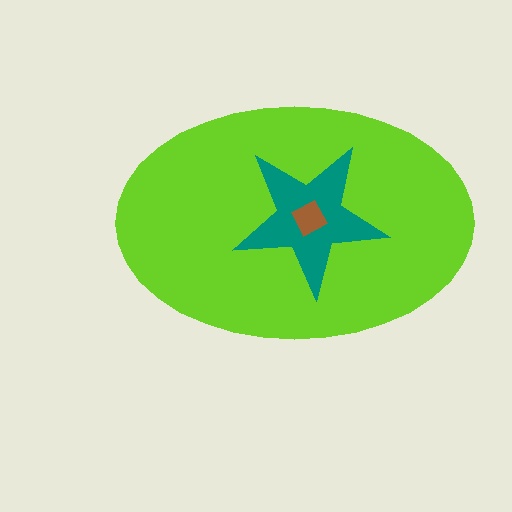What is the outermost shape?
The lime ellipse.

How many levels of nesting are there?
3.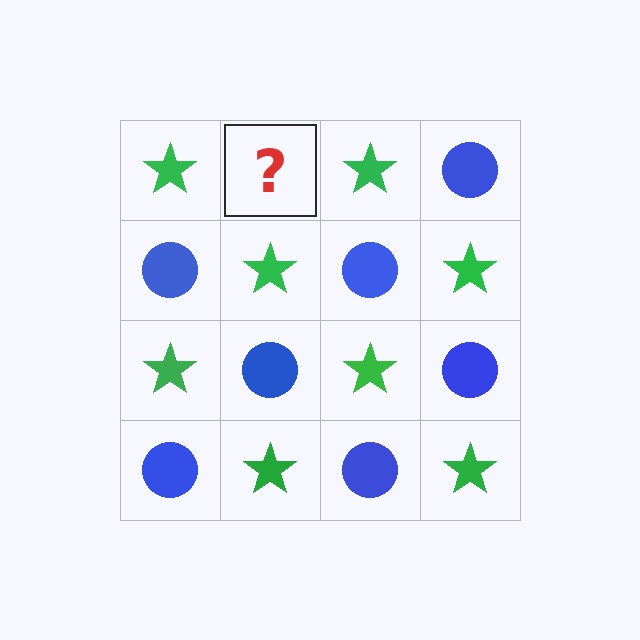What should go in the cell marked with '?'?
The missing cell should contain a blue circle.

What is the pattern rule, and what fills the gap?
The rule is that it alternates green star and blue circle in a checkerboard pattern. The gap should be filled with a blue circle.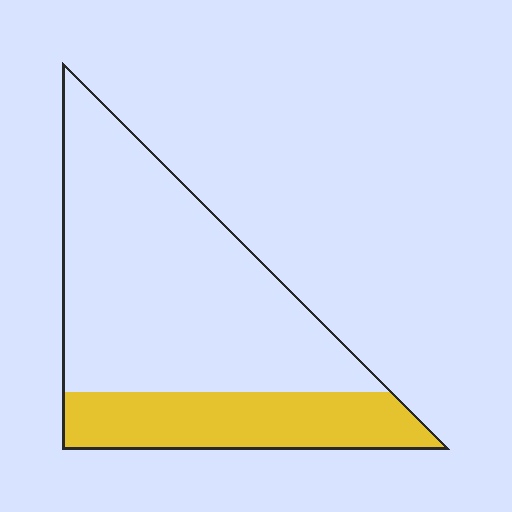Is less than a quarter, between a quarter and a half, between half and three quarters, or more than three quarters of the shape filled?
Between a quarter and a half.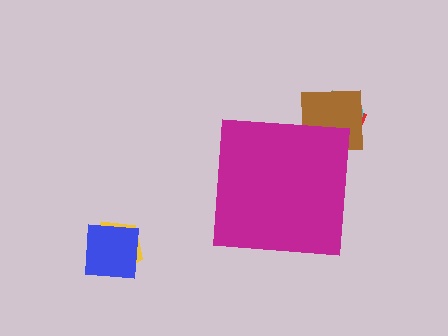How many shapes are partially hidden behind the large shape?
3 shapes are partially hidden.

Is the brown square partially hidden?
Yes, the brown square is partially hidden behind the magenta square.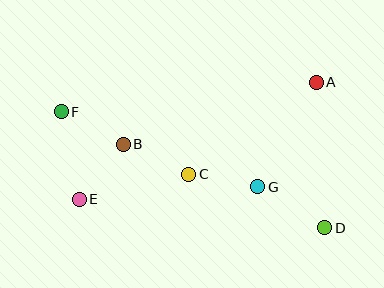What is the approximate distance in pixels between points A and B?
The distance between A and B is approximately 203 pixels.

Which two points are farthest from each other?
Points D and F are farthest from each other.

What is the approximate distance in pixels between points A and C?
The distance between A and C is approximately 158 pixels.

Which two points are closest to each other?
Points B and F are closest to each other.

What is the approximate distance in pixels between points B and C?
The distance between B and C is approximately 72 pixels.